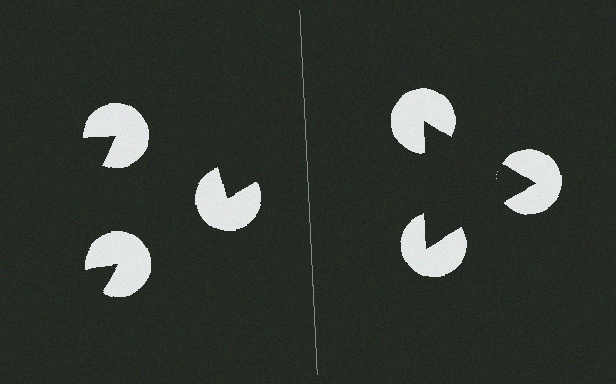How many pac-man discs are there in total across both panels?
6 — 3 on each side.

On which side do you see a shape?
An illusory triangle appears on the right side. On the left side the wedge cuts are rotated, so no coherent shape forms.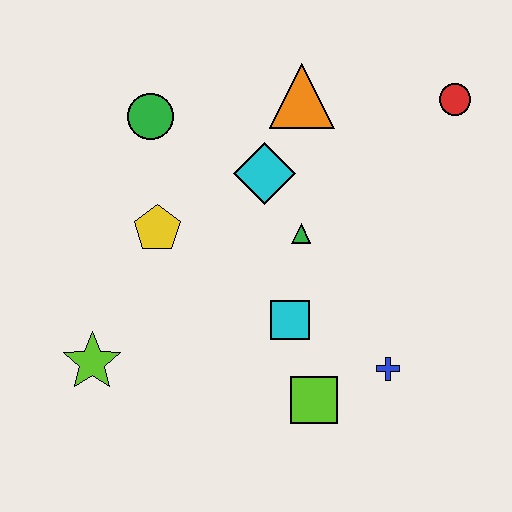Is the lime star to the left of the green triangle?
Yes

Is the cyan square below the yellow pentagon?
Yes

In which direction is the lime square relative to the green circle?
The lime square is below the green circle.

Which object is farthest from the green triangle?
The lime star is farthest from the green triangle.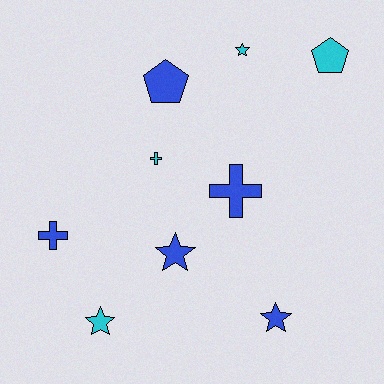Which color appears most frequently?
Blue, with 5 objects.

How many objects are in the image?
There are 9 objects.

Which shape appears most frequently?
Star, with 4 objects.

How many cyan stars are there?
There are 2 cyan stars.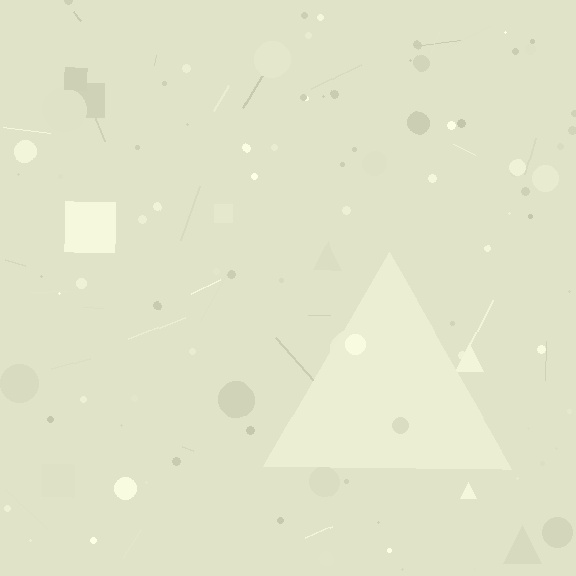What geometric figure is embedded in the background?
A triangle is embedded in the background.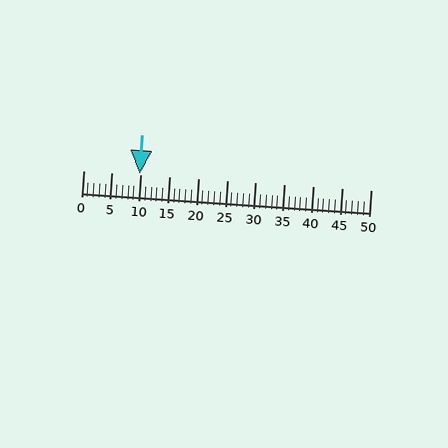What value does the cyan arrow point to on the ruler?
The cyan arrow points to approximately 10.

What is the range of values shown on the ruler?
The ruler shows values from 0 to 50.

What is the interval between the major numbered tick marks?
The major tick marks are spaced 5 units apart.